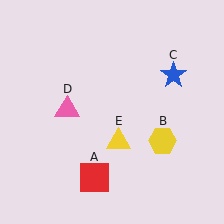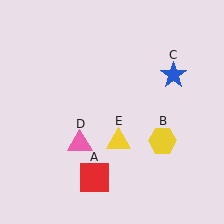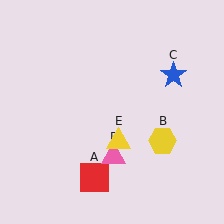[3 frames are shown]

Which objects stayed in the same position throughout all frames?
Red square (object A) and yellow hexagon (object B) and blue star (object C) and yellow triangle (object E) remained stationary.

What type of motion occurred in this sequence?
The pink triangle (object D) rotated counterclockwise around the center of the scene.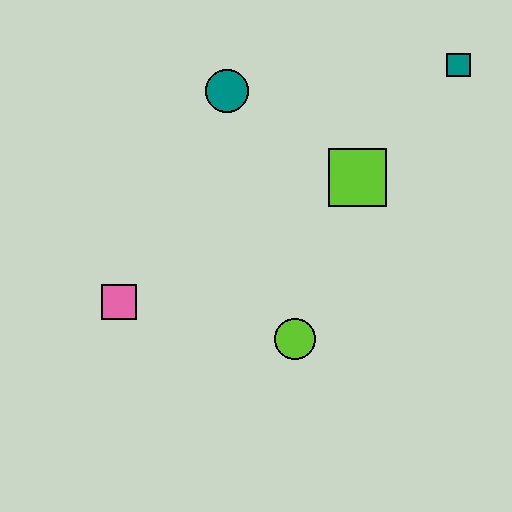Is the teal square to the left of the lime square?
No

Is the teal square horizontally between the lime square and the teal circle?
No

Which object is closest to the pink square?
The lime circle is closest to the pink square.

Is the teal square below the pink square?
No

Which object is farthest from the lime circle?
The teal square is farthest from the lime circle.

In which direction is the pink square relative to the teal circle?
The pink square is below the teal circle.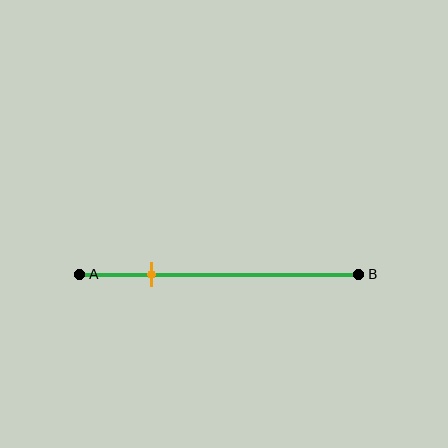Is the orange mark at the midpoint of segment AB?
No, the mark is at about 25% from A, not at the 50% midpoint.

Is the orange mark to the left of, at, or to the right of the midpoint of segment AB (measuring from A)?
The orange mark is to the left of the midpoint of segment AB.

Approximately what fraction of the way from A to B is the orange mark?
The orange mark is approximately 25% of the way from A to B.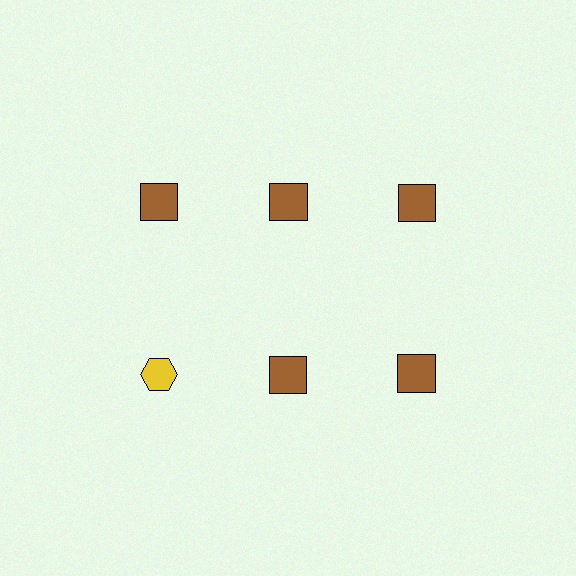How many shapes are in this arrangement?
There are 6 shapes arranged in a grid pattern.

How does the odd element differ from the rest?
It differs in both color (yellow instead of brown) and shape (hexagon instead of square).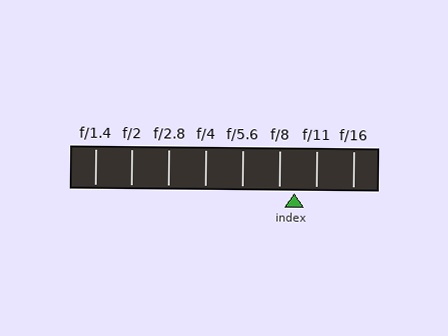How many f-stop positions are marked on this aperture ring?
There are 8 f-stop positions marked.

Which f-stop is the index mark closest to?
The index mark is closest to f/8.